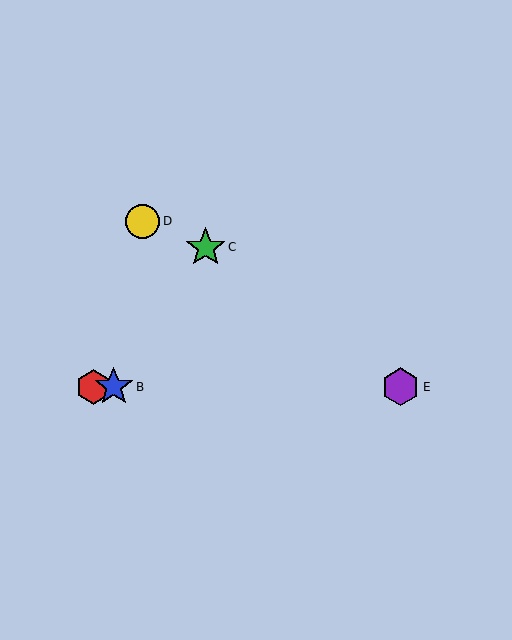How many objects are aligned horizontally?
3 objects (A, B, E) are aligned horizontally.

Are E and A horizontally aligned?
Yes, both are at y≈387.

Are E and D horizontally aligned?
No, E is at y≈387 and D is at y≈222.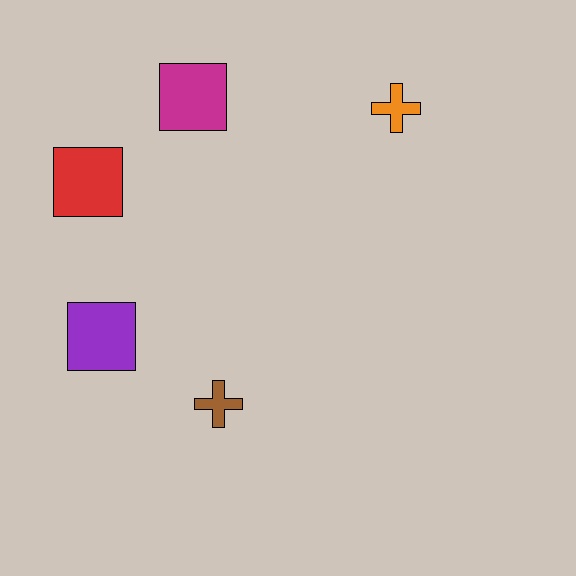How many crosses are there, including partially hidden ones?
There are 2 crosses.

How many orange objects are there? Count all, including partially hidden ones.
There is 1 orange object.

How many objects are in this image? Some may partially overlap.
There are 5 objects.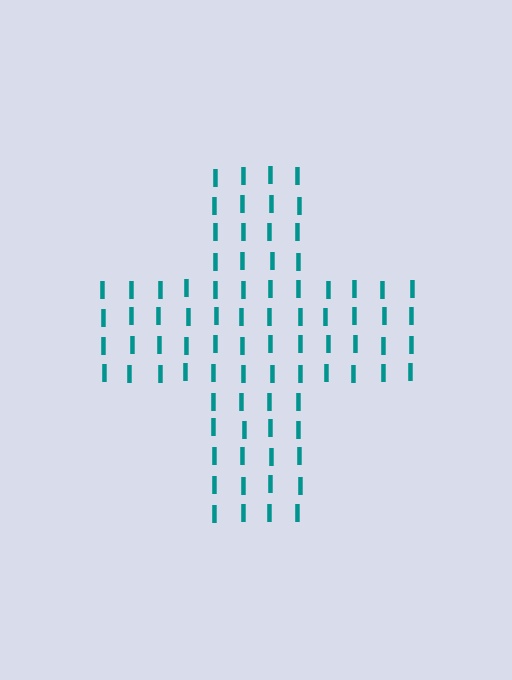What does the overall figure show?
The overall figure shows a cross.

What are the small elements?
The small elements are letter I's.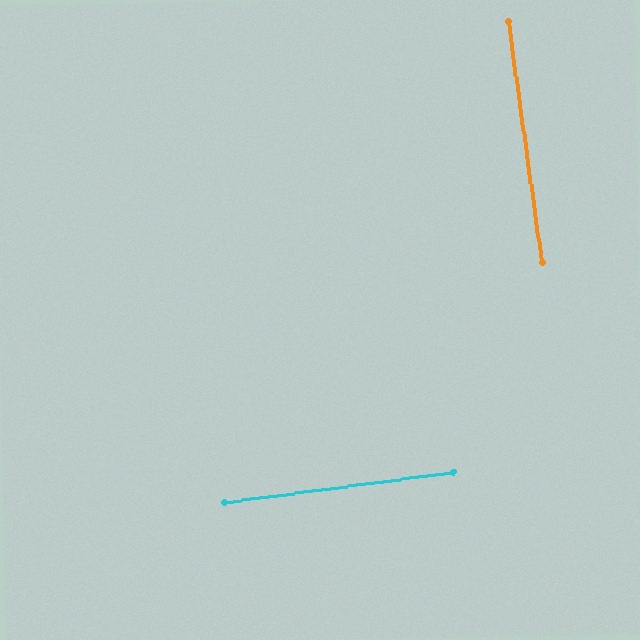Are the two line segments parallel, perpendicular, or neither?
Perpendicular — they meet at approximately 89°.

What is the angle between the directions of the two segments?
Approximately 89 degrees.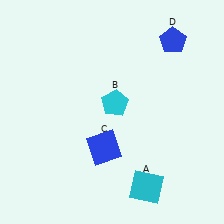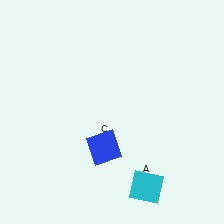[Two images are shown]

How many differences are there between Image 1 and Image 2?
There are 2 differences between the two images.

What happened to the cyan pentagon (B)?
The cyan pentagon (B) was removed in Image 2. It was in the top-right area of Image 1.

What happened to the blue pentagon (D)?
The blue pentagon (D) was removed in Image 2. It was in the top-right area of Image 1.